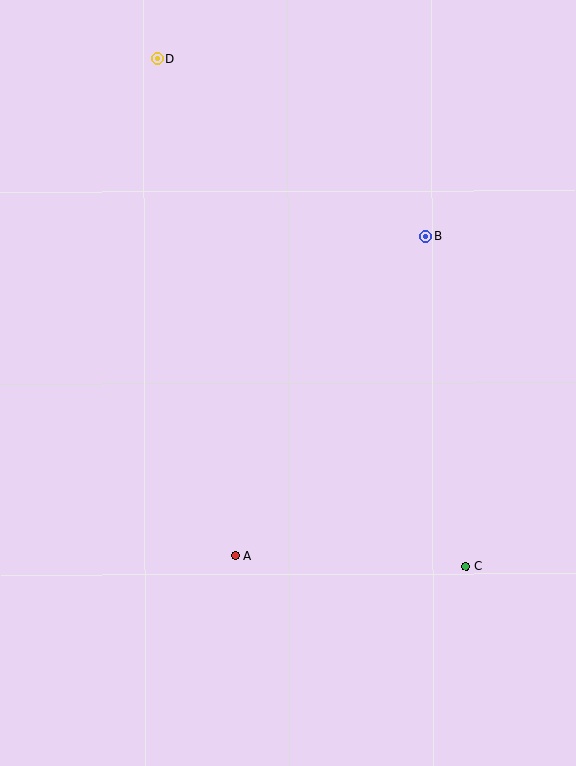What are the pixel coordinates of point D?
Point D is at (157, 59).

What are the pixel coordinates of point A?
Point A is at (236, 556).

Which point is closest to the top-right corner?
Point B is closest to the top-right corner.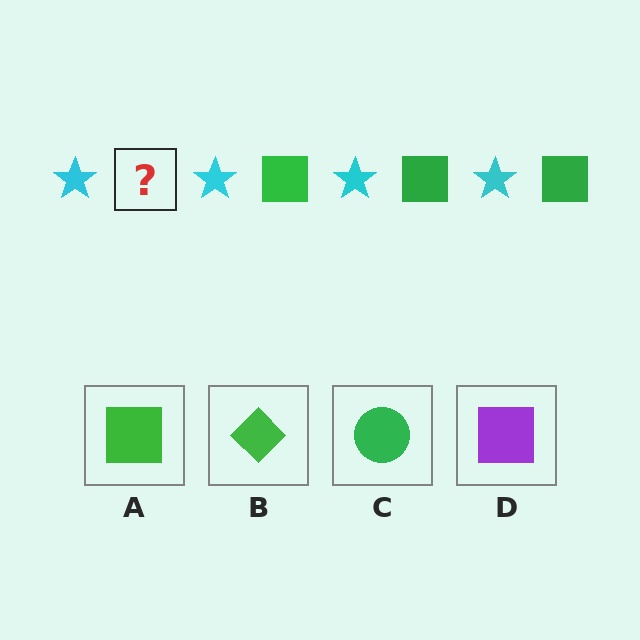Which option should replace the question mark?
Option A.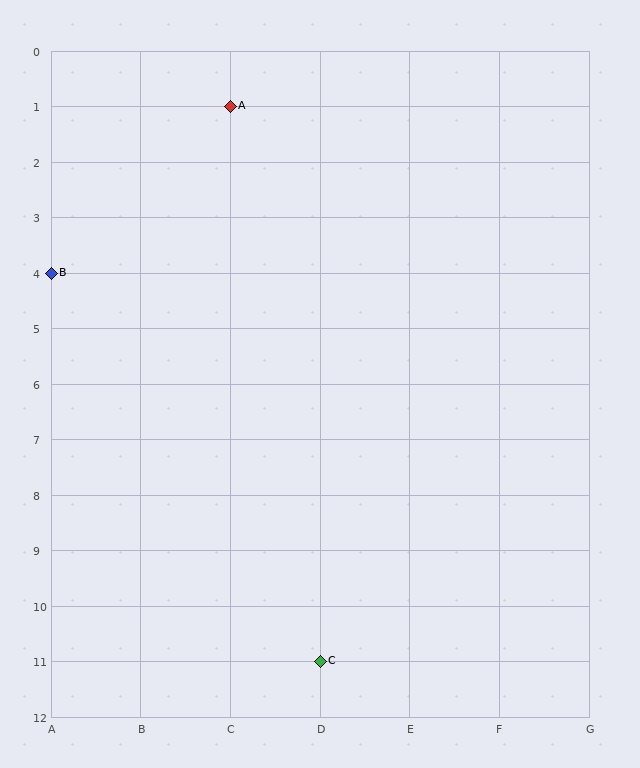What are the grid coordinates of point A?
Point A is at grid coordinates (C, 1).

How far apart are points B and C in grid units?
Points B and C are 3 columns and 7 rows apart (about 7.6 grid units diagonally).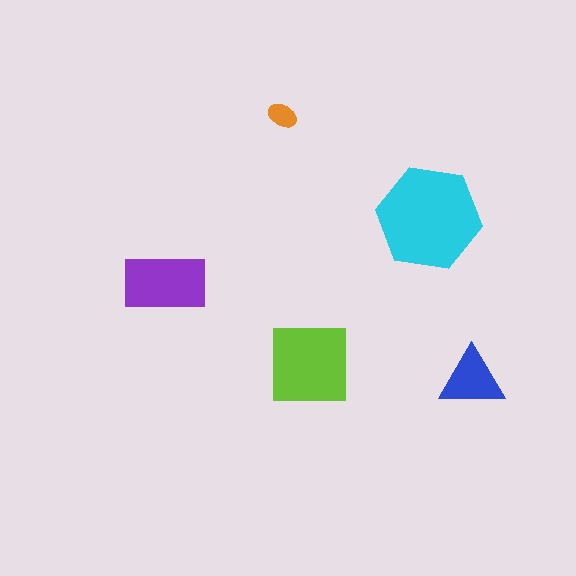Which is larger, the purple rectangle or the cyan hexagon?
The cyan hexagon.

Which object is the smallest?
The orange ellipse.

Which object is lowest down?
The blue triangle is bottommost.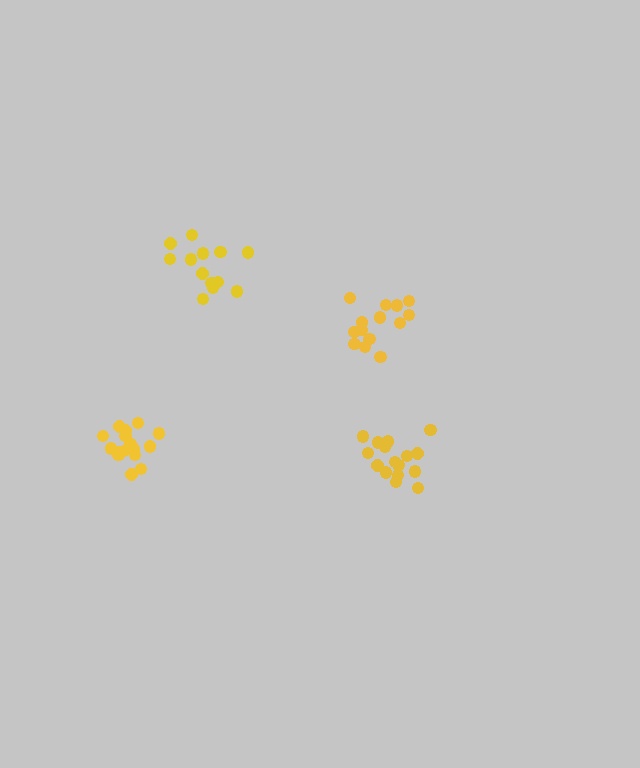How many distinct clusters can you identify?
There are 4 distinct clusters.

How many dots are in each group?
Group 1: 16 dots, Group 2: 15 dots, Group 3: 16 dots, Group 4: 13 dots (60 total).